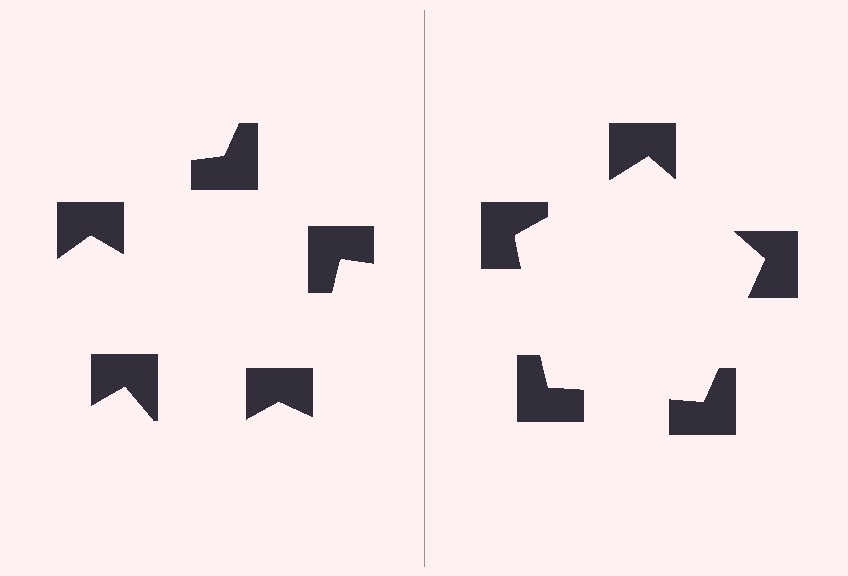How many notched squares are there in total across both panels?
10 — 5 on each side.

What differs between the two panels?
The notched squares are positioned identically on both sides; only the wedge orientations differ. On the right they align to a pentagon; on the left they are misaligned.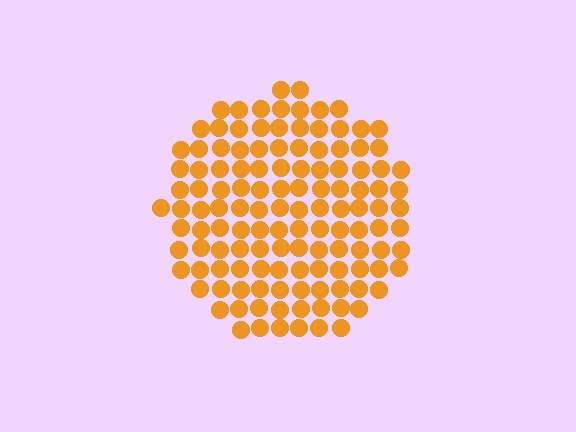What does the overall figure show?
The overall figure shows a circle.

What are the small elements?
The small elements are circles.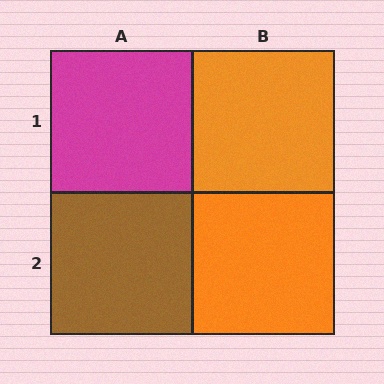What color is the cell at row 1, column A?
Magenta.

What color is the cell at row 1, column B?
Orange.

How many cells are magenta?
1 cell is magenta.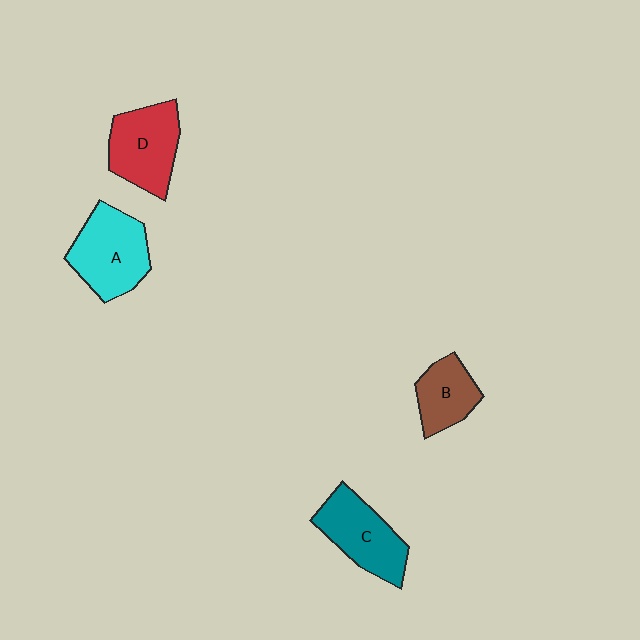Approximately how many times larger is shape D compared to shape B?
Approximately 1.4 times.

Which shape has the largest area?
Shape A (cyan).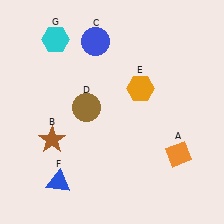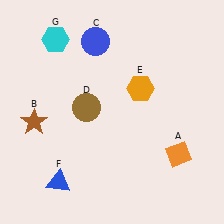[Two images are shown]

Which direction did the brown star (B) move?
The brown star (B) moved left.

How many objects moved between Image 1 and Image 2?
1 object moved between the two images.